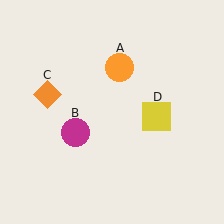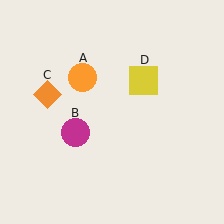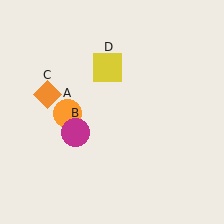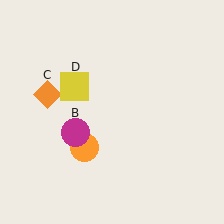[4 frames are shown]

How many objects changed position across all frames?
2 objects changed position: orange circle (object A), yellow square (object D).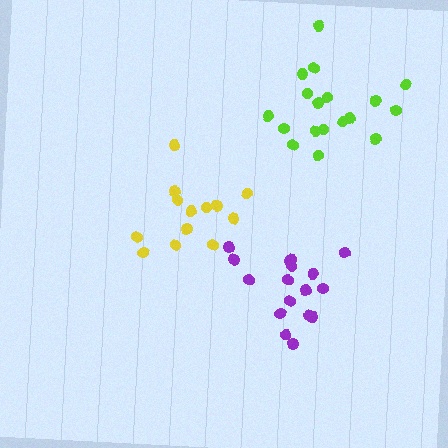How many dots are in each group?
Group 1: 13 dots, Group 2: 17 dots, Group 3: 18 dots (48 total).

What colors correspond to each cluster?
The clusters are colored: yellow, purple, lime.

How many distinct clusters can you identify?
There are 3 distinct clusters.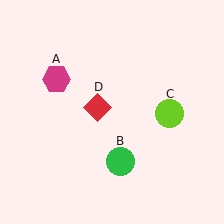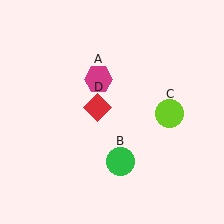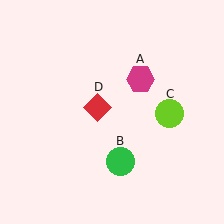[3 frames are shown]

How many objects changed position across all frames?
1 object changed position: magenta hexagon (object A).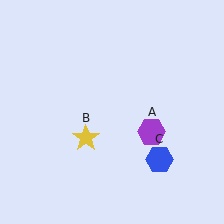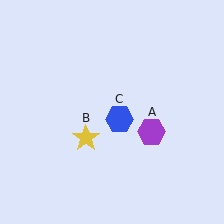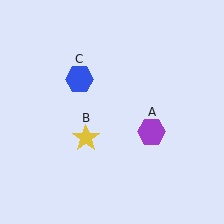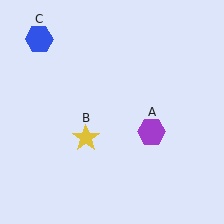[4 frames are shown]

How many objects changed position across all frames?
1 object changed position: blue hexagon (object C).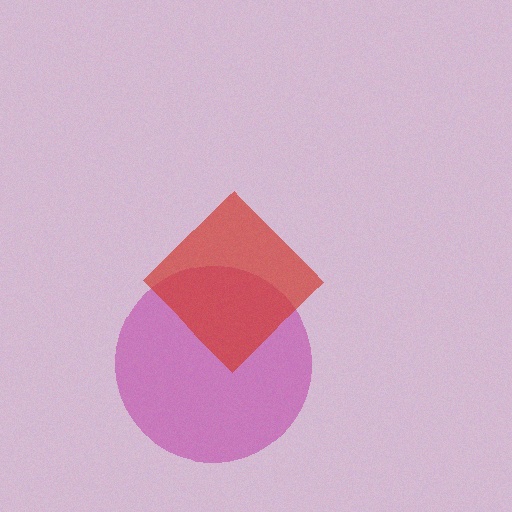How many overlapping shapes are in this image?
There are 2 overlapping shapes in the image.